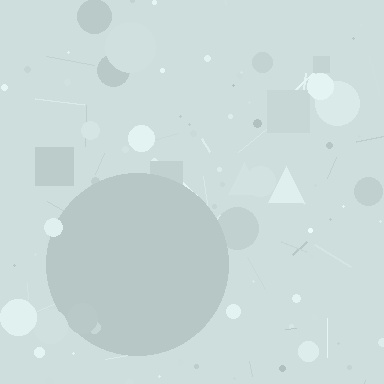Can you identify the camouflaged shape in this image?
The camouflaged shape is a circle.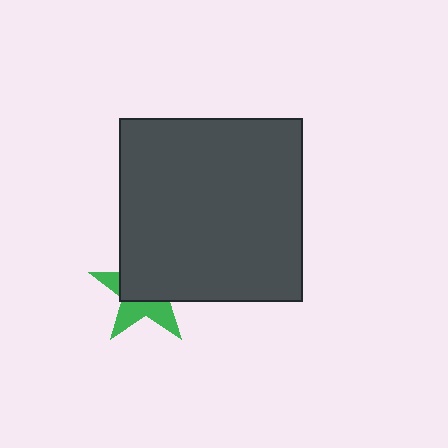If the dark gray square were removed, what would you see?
You would see the complete green star.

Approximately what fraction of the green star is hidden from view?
Roughly 58% of the green star is hidden behind the dark gray square.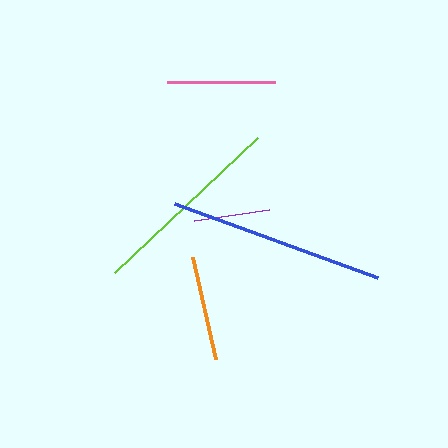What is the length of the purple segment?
The purple segment is approximately 75 pixels long.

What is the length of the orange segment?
The orange segment is approximately 105 pixels long.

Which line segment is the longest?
The blue line is the longest at approximately 216 pixels.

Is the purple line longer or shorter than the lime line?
The lime line is longer than the purple line.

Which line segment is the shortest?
The purple line is the shortest at approximately 75 pixels.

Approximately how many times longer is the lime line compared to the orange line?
The lime line is approximately 1.9 times the length of the orange line.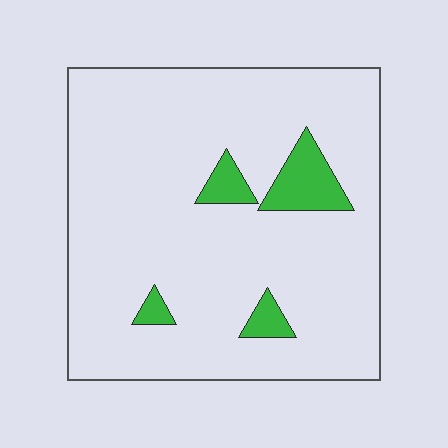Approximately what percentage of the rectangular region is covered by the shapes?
Approximately 10%.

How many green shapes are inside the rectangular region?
4.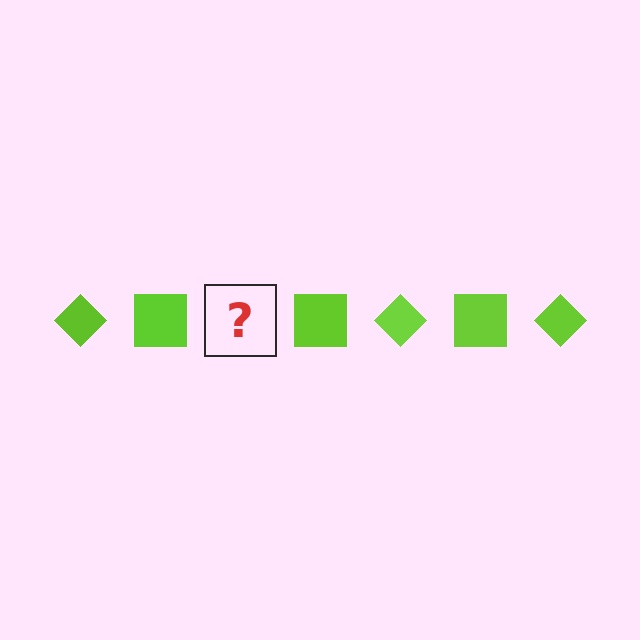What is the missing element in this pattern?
The missing element is a lime diamond.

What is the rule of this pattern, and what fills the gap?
The rule is that the pattern cycles through diamond, square shapes in lime. The gap should be filled with a lime diamond.